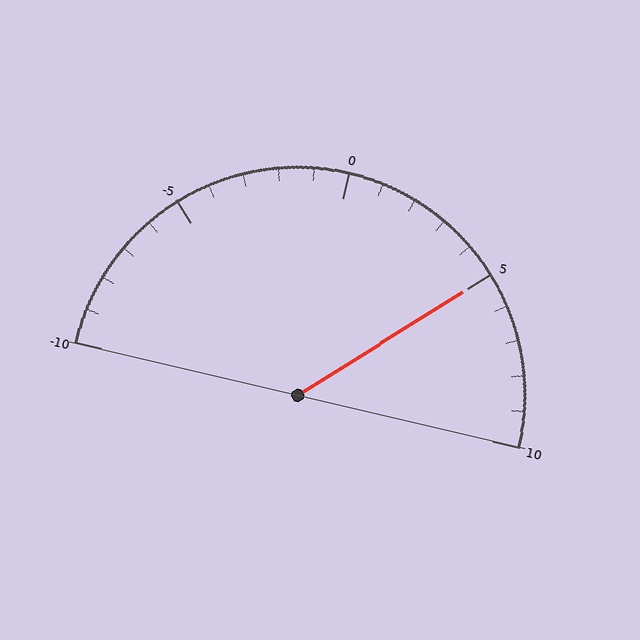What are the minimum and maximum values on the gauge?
The gauge ranges from -10 to 10.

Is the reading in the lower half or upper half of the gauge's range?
The reading is in the upper half of the range (-10 to 10).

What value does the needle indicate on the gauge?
The needle indicates approximately 5.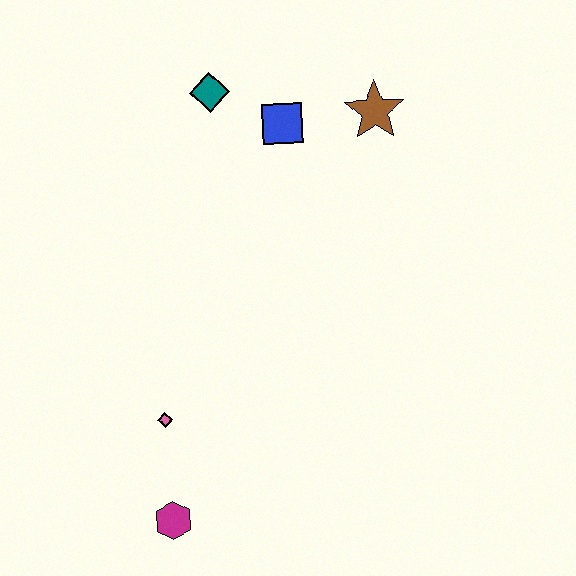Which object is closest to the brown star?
The blue square is closest to the brown star.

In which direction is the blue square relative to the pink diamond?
The blue square is above the pink diamond.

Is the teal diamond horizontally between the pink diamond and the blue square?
Yes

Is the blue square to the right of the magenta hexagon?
Yes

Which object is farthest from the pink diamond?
The brown star is farthest from the pink diamond.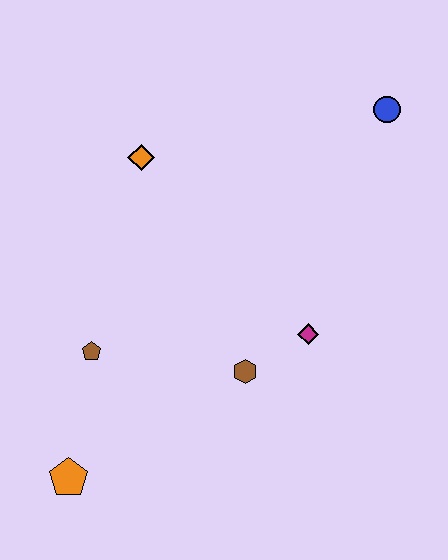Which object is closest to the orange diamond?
The brown pentagon is closest to the orange diamond.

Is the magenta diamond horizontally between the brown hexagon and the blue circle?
Yes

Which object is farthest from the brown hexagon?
The blue circle is farthest from the brown hexagon.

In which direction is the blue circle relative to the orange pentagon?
The blue circle is above the orange pentagon.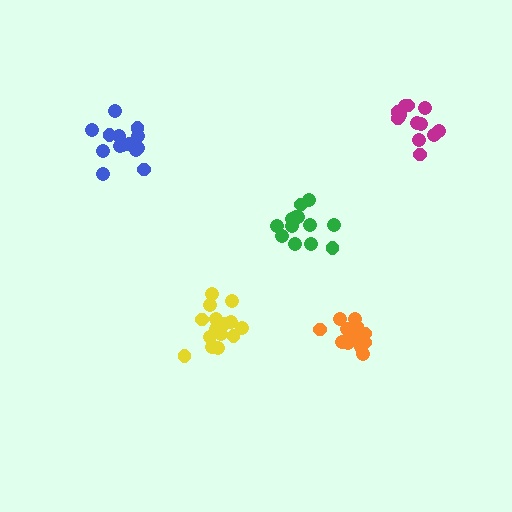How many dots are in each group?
Group 1: 14 dots, Group 2: 13 dots, Group 3: 16 dots, Group 4: 16 dots, Group 5: 12 dots (71 total).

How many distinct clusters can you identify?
There are 5 distinct clusters.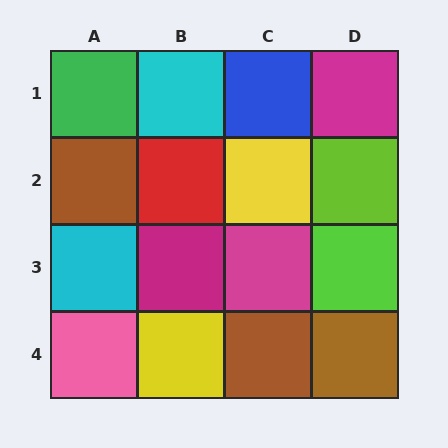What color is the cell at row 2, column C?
Yellow.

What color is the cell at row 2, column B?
Red.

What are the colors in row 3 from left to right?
Cyan, magenta, magenta, lime.